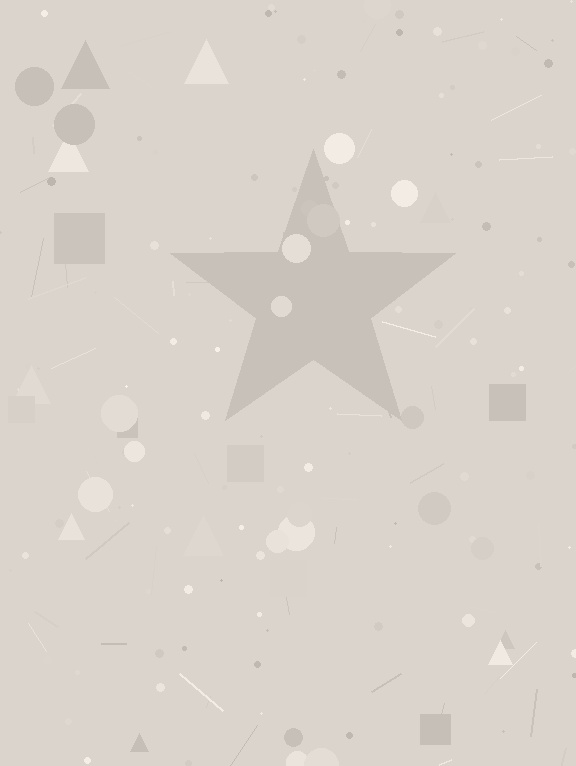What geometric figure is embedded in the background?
A star is embedded in the background.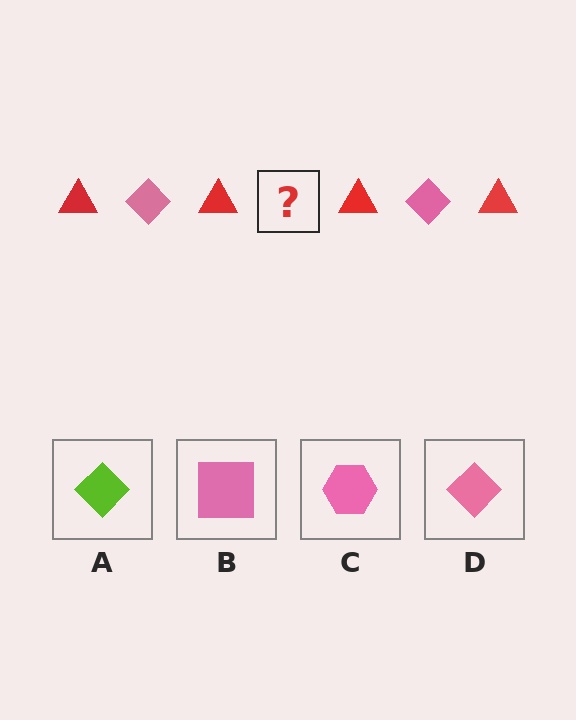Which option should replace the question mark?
Option D.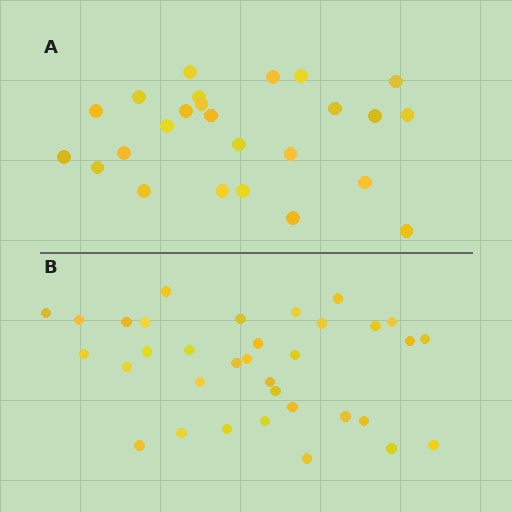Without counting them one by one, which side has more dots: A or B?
Region B (the bottom region) has more dots.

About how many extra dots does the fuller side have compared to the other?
Region B has roughly 8 or so more dots than region A.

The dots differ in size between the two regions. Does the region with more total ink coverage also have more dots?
No. Region A has more total ink coverage because its dots are larger, but region B actually contains more individual dots. Total area can be misleading — the number of items is what matters here.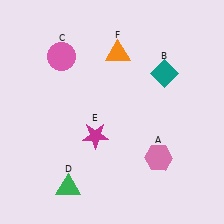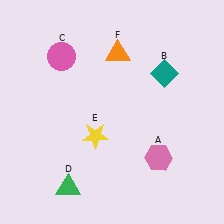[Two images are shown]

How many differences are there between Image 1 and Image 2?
There is 1 difference between the two images.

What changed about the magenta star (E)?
In Image 1, E is magenta. In Image 2, it changed to yellow.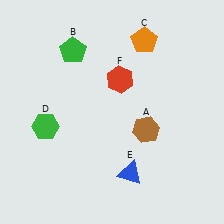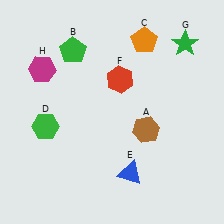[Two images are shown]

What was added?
A green star (G), a magenta hexagon (H) were added in Image 2.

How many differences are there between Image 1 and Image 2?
There are 2 differences between the two images.